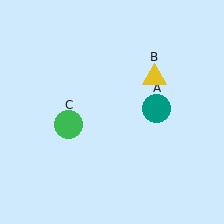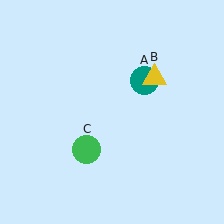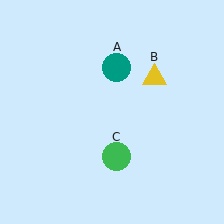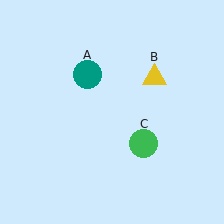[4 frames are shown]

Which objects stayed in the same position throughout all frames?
Yellow triangle (object B) remained stationary.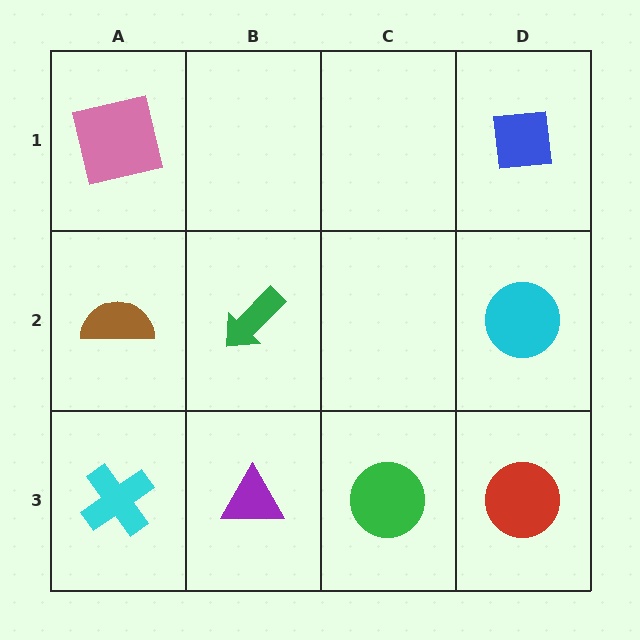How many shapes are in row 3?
4 shapes.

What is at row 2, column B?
A green arrow.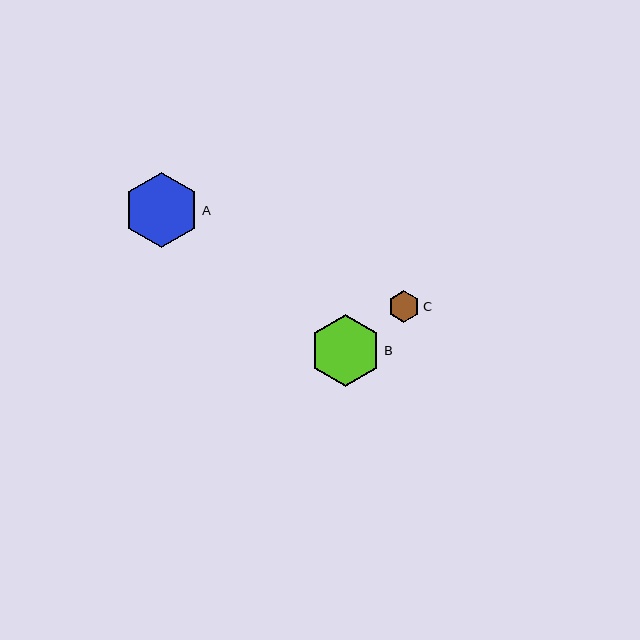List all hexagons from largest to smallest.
From largest to smallest: A, B, C.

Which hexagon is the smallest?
Hexagon C is the smallest with a size of approximately 32 pixels.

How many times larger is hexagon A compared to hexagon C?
Hexagon A is approximately 2.3 times the size of hexagon C.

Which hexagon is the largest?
Hexagon A is the largest with a size of approximately 75 pixels.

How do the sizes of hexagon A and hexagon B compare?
Hexagon A and hexagon B are approximately the same size.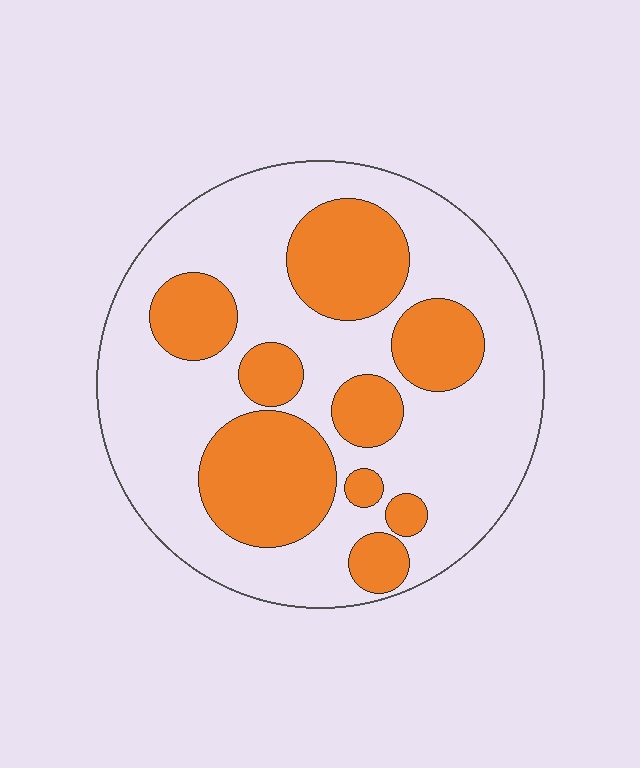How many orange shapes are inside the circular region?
9.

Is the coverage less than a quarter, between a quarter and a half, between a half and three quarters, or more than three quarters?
Between a quarter and a half.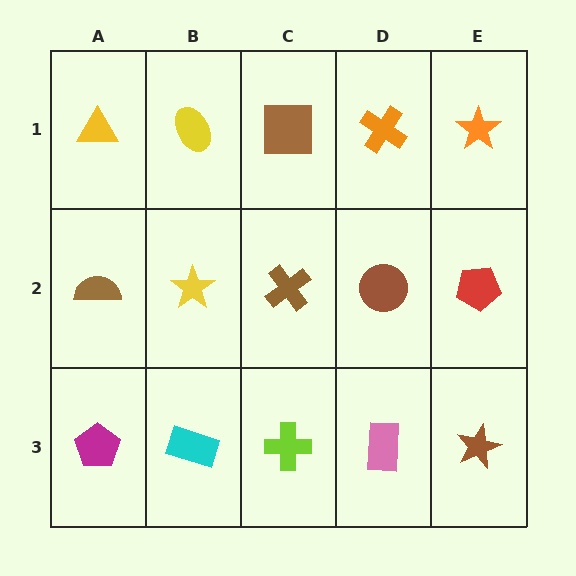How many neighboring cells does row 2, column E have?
3.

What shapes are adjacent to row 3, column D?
A brown circle (row 2, column D), a lime cross (row 3, column C), a brown star (row 3, column E).